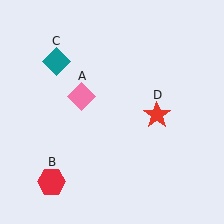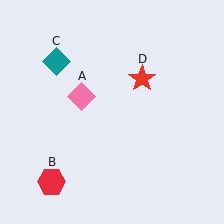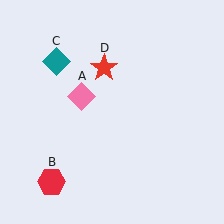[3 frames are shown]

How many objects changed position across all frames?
1 object changed position: red star (object D).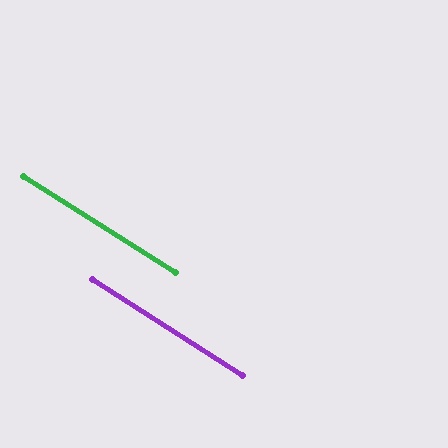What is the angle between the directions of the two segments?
Approximately 0 degrees.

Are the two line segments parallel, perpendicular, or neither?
Parallel — their directions differ by only 0.4°.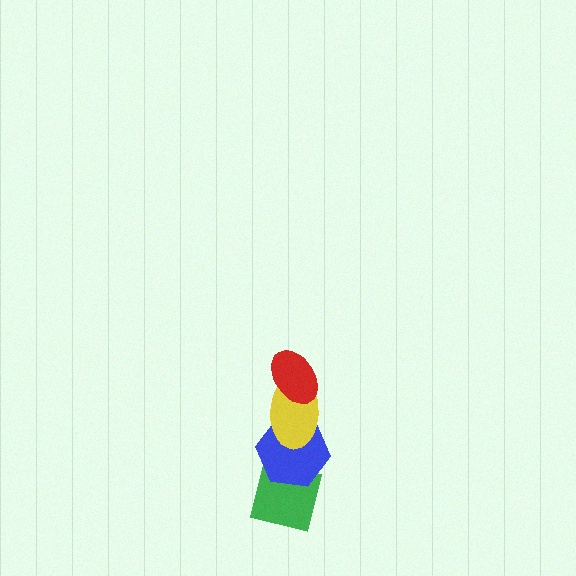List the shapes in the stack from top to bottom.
From top to bottom: the red ellipse, the yellow ellipse, the blue hexagon, the green square.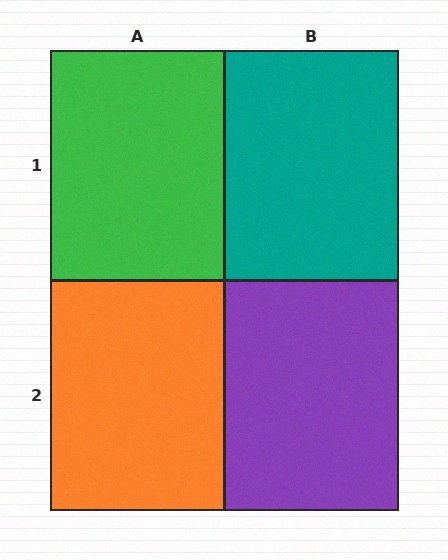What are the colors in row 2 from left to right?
Orange, purple.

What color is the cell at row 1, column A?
Green.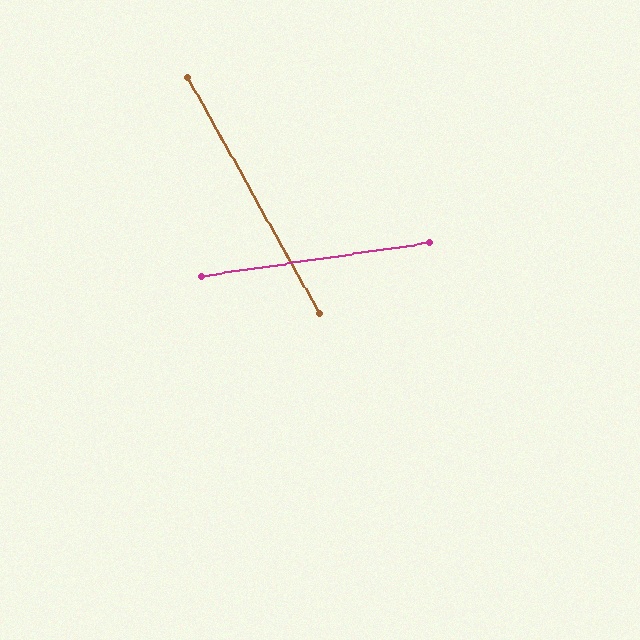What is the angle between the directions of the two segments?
Approximately 69 degrees.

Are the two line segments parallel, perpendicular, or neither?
Neither parallel nor perpendicular — they differ by about 69°.